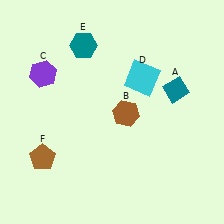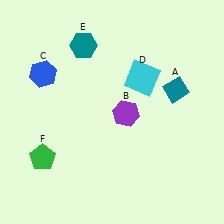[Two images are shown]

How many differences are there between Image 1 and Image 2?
There are 3 differences between the two images.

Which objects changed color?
B changed from brown to purple. C changed from purple to blue. F changed from brown to green.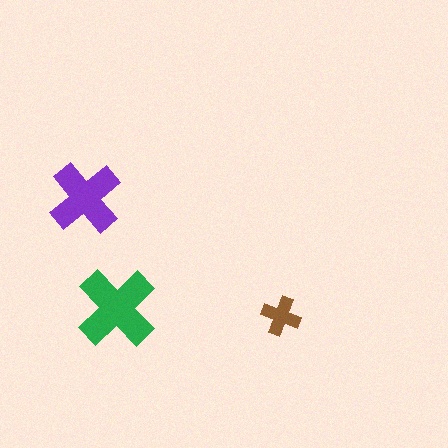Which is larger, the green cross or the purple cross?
The green one.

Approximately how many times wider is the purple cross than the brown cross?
About 2 times wider.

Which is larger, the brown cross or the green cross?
The green one.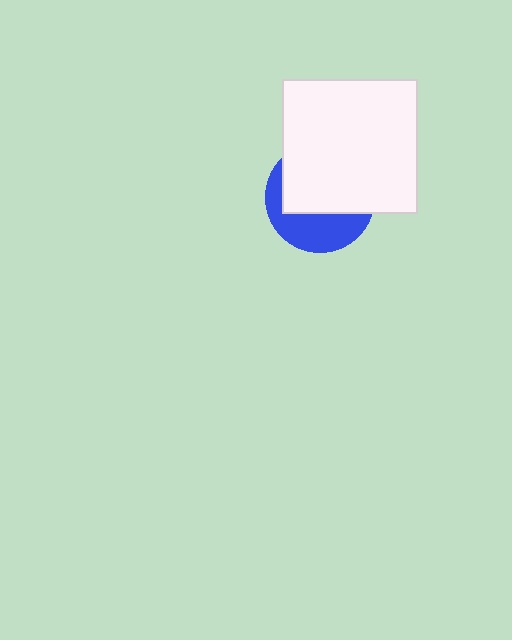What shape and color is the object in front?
The object in front is a white square.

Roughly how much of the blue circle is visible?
A small part of it is visible (roughly 39%).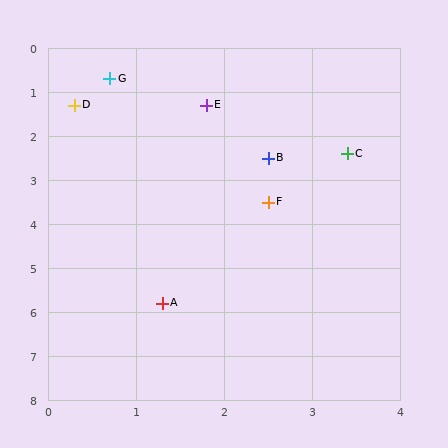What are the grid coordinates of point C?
Point C is at approximately (3.4, 2.4).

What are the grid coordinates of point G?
Point G is at approximately (0.7, 0.7).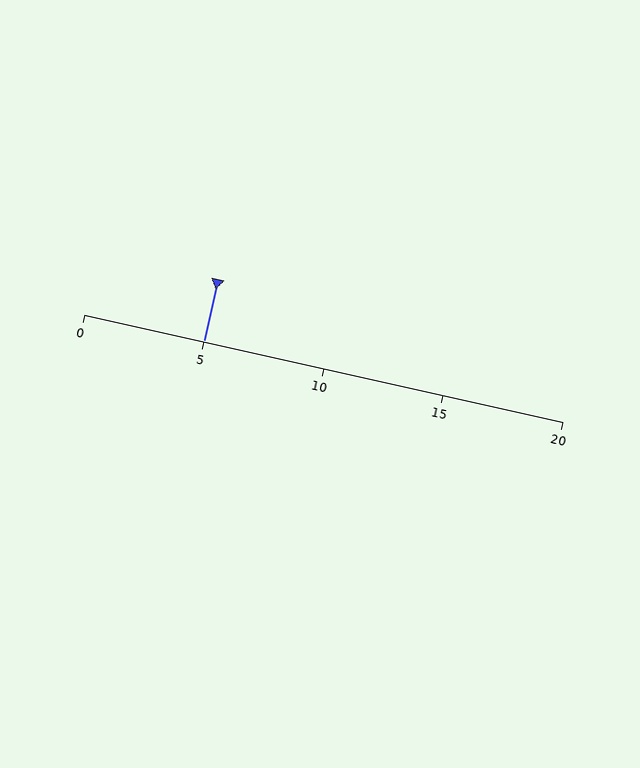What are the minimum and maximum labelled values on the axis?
The axis runs from 0 to 20.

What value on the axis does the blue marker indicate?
The marker indicates approximately 5.